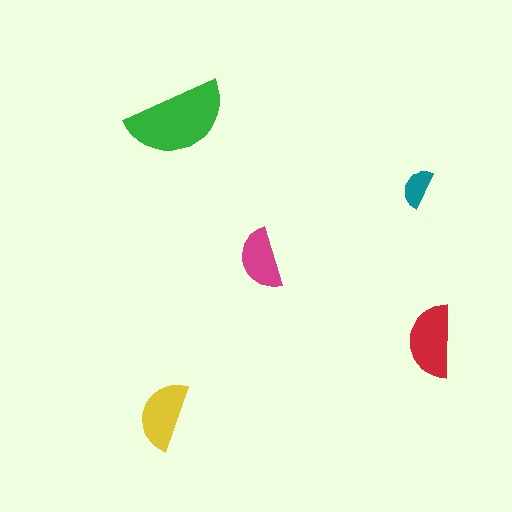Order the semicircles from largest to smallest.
the green one, the red one, the yellow one, the magenta one, the teal one.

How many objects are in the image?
There are 5 objects in the image.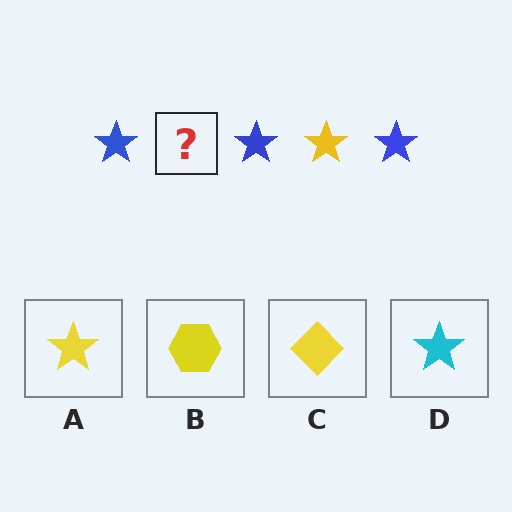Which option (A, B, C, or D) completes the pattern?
A.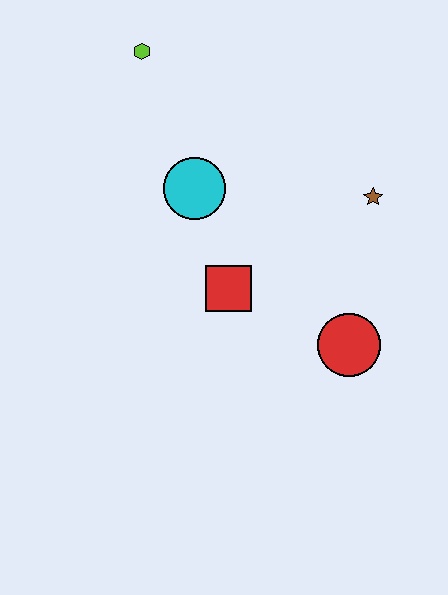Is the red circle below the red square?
Yes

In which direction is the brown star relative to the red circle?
The brown star is above the red circle.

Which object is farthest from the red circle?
The lime hexagon is farthest from the red circle.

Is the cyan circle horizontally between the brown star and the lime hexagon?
Yes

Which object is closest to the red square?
The cyan circle is closest to the red square.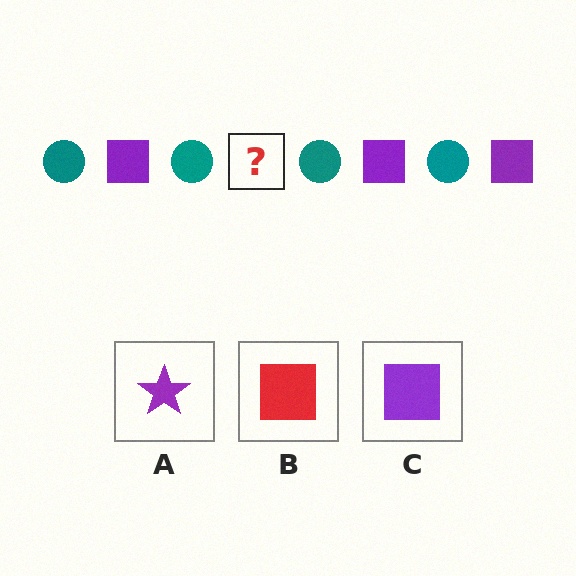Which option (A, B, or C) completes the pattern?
C.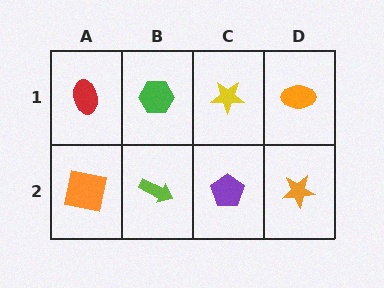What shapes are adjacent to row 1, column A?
An orange square (row 2, column A), a green hexagon (row 1, column B).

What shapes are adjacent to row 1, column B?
A lime arrow (row 2, column B), a red ellipse (row 1, column A), a yellow star (row 1, column C).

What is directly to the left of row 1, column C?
A green hexagon.